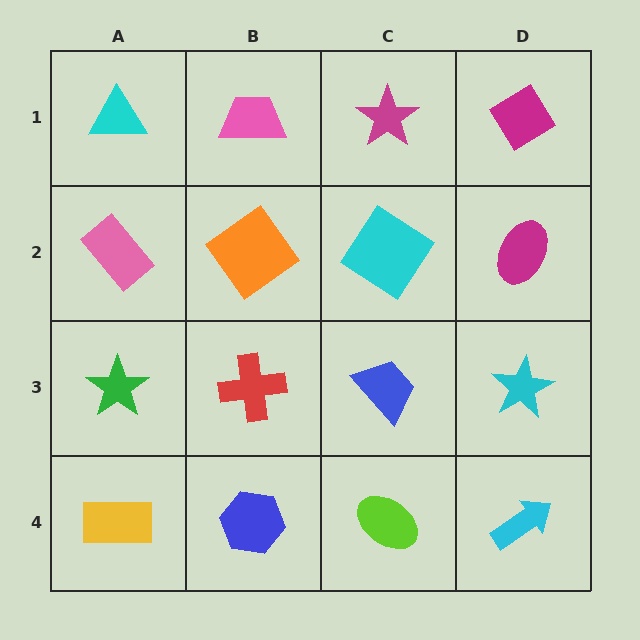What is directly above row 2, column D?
A magenta diamond.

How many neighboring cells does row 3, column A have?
3.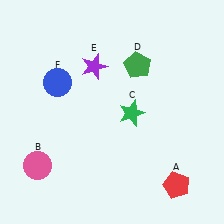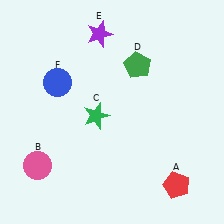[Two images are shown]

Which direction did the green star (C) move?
The green star (C) moved left.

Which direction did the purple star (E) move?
The purple star (E) moved up.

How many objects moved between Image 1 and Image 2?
2 objects moved between the two images.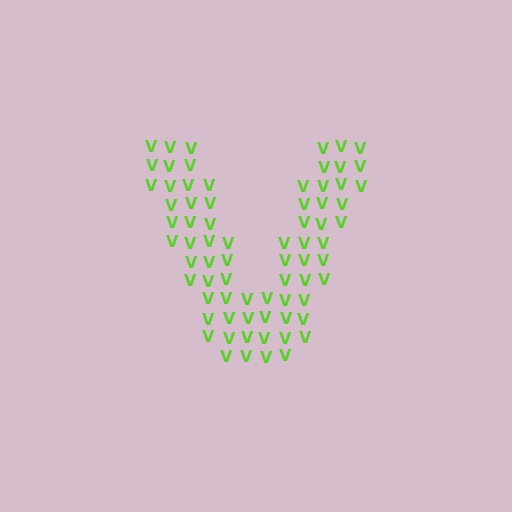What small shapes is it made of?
It is made of small letter V's.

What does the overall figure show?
The overall figure shows the letter V.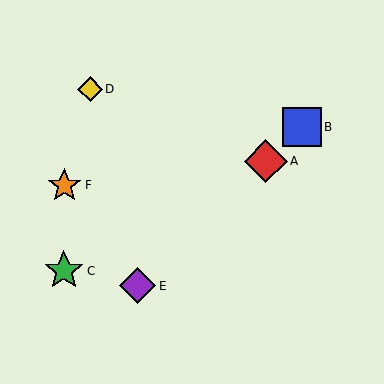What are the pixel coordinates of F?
Object F is at (64, 185).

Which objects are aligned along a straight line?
Objects A, B, E are aligned along a straight line.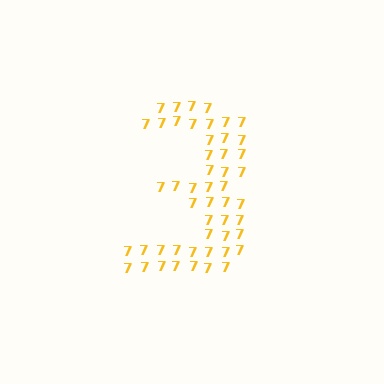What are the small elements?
The small elements are digit 7's.